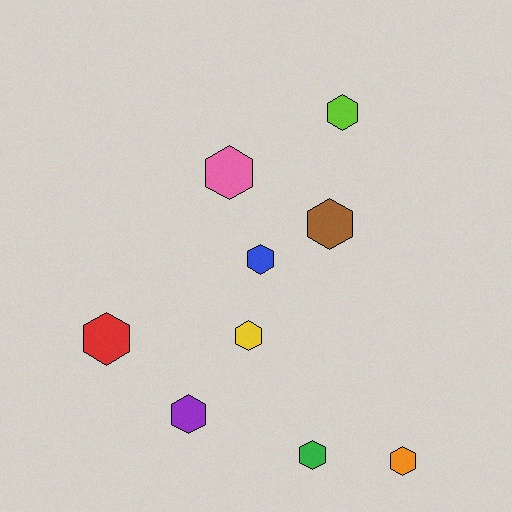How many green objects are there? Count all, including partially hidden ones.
There is 1 green object.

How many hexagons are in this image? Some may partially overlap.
There are 9 hexagons.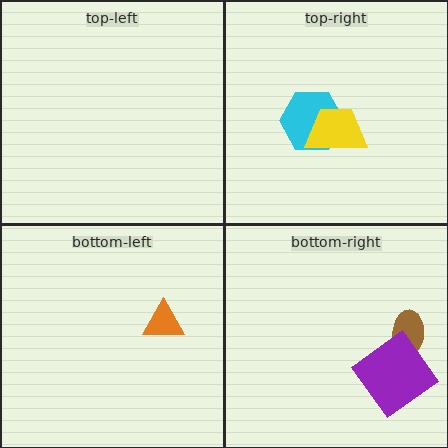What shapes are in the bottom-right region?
The brown ellipse, the purple diamond.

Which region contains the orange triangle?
The bottom-left region.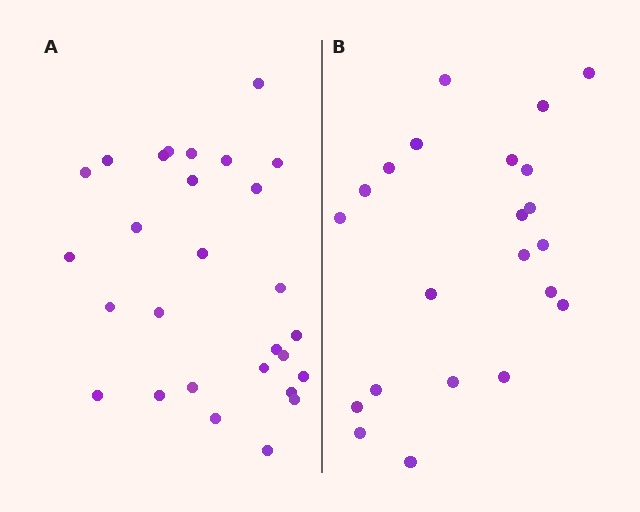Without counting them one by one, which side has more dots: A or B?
Region A (the left region) has more dots.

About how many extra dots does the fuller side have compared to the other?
Region A has about 6 more dots than region B.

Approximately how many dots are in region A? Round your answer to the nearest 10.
About 30 dots. (The exact count is 28, which rounds to 30.)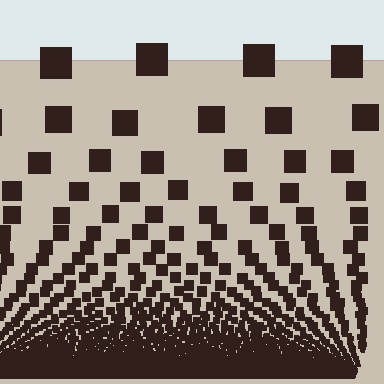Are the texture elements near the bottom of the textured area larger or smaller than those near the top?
Smaller. The gradient is inverted — elements near the bottom are smaller and denser.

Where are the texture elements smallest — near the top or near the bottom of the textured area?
Near the bottom.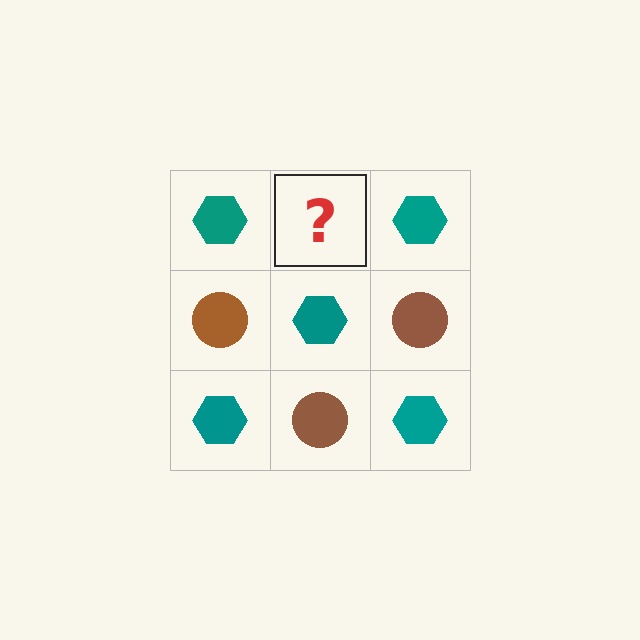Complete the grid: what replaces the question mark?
The question mark should be replaced with a brown circle.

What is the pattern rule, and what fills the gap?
The rule is that it alternates teal hexagon and brown circle in a checkerboard pattern. The gap should be filled with a brown circle.